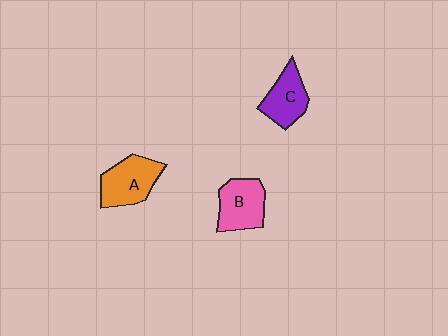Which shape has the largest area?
Shape A (orange).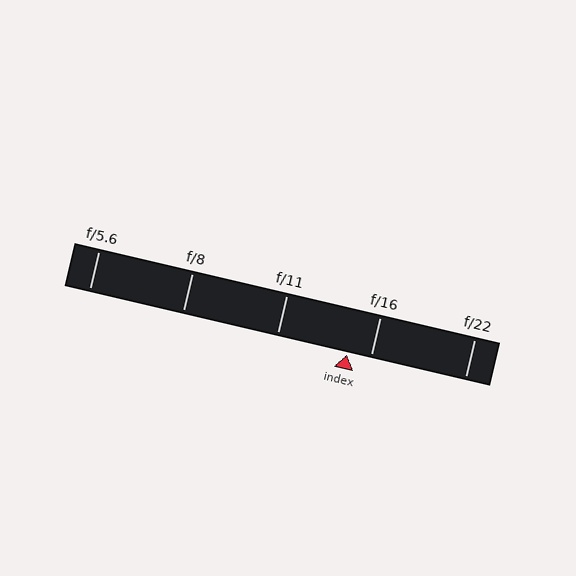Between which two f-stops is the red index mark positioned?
The index mark is between f/11 and f/16.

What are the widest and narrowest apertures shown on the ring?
The widest aperture shown is f/5.6 and the narrowest is f/22.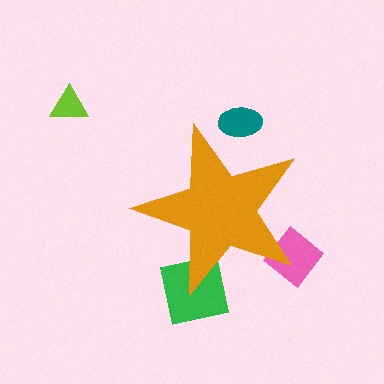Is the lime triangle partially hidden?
No, the lime triangle is fully visible.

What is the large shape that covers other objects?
An orange star.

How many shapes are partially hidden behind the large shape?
3 shapes are partially hidden.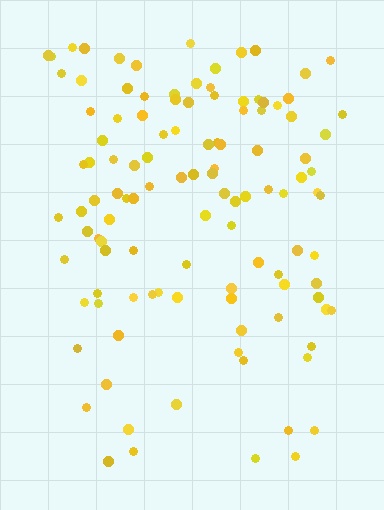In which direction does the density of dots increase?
From bottom to top, with the top side densest.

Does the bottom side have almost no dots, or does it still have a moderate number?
Still a moderate number, just noticeably fewer than the top.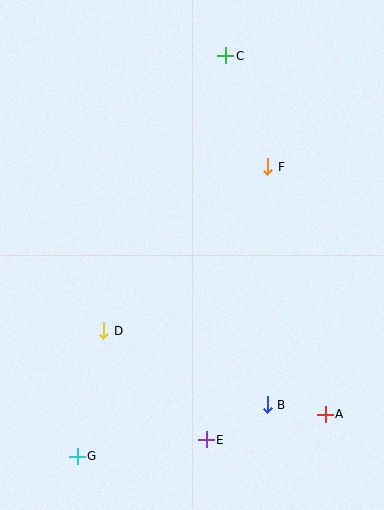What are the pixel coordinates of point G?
Point G is at (77, 456).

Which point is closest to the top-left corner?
Point C is closest to the top-left corner.